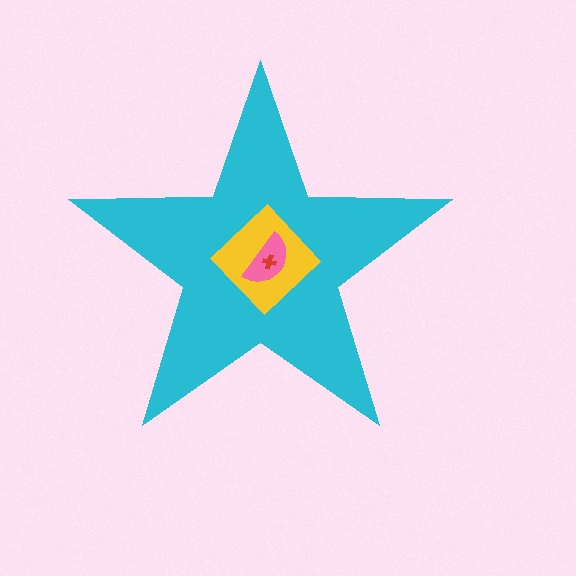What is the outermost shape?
The cyan star.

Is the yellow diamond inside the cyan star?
Yes.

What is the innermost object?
The red cross.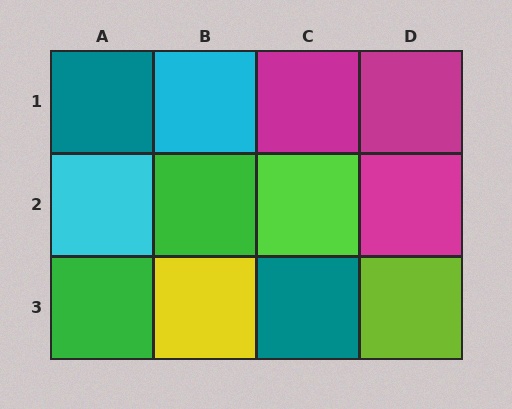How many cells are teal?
2 cells are teal.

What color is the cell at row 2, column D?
Magenta.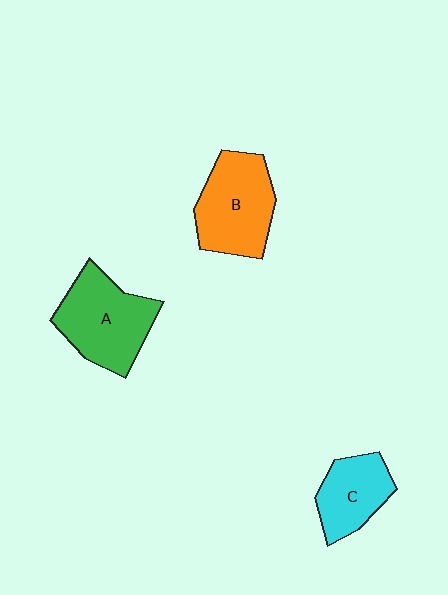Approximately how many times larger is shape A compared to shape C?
Approximately 1.5 times.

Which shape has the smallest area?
Shape C (cyan).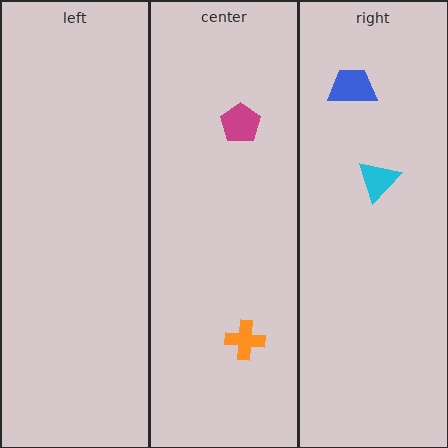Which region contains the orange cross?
The center region.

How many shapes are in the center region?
2.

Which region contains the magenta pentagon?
The center region.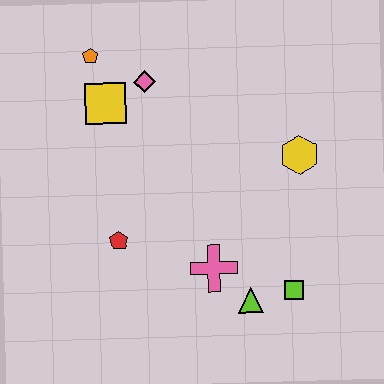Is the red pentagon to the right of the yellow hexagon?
No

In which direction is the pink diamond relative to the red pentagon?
The pink diamond is above the red pentagon.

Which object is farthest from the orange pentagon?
The lime square is farthest from the orange pentagon.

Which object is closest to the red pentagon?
The pink cross is closest to the red pentagon.